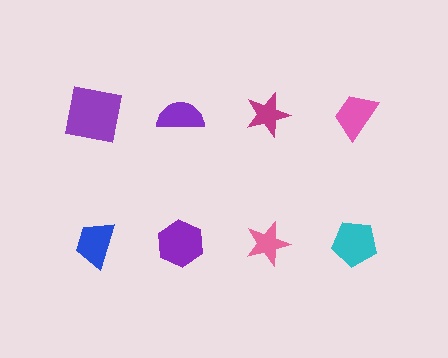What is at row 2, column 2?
A purple hexagon.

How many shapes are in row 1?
4 shapes.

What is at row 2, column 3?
A pink star.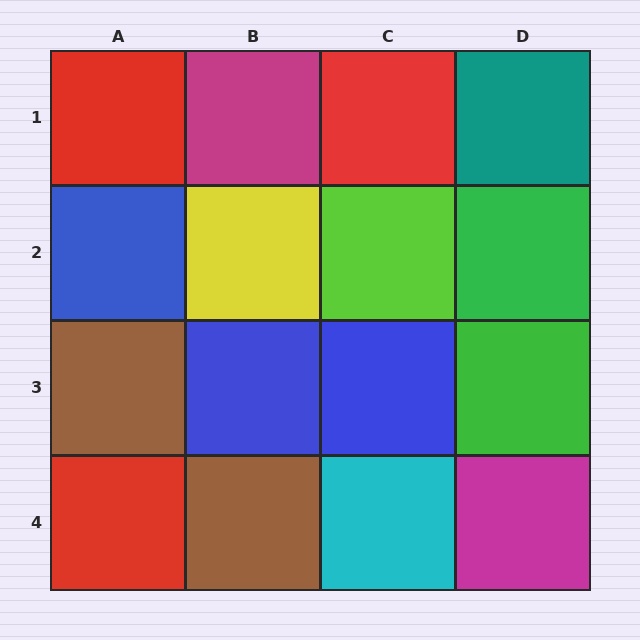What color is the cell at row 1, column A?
Red.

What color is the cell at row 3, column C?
Blue.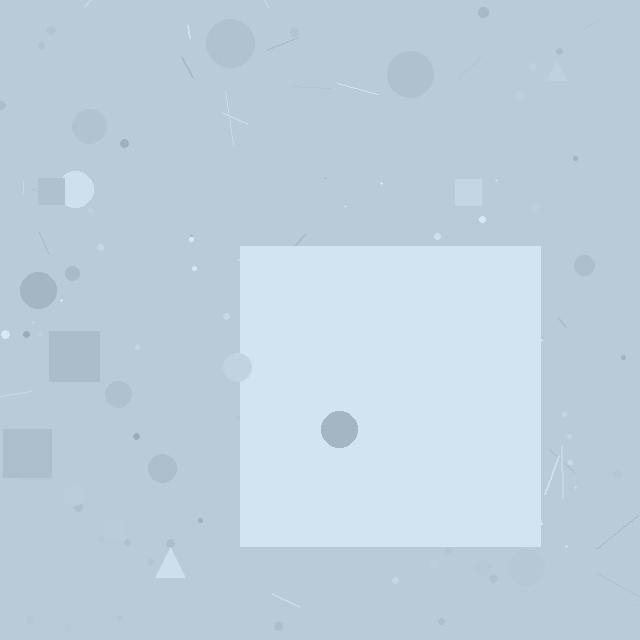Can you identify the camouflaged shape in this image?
The camouflaged shape is a square.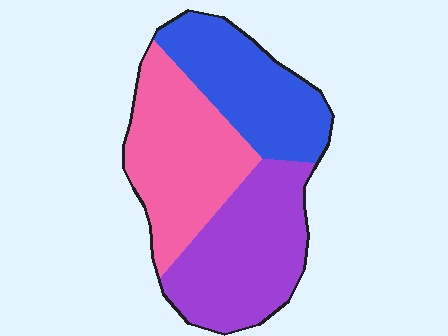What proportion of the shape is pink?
Pink covers 35% of the shape.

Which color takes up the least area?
Blue, at roughly 30%.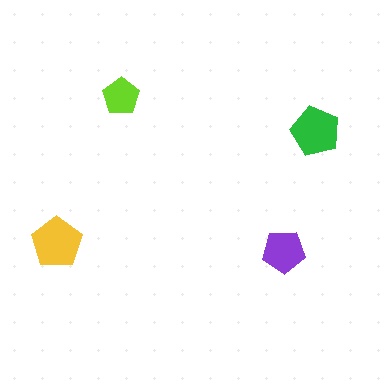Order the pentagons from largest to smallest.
the yellow one, the green one, the purple one, the lime one.